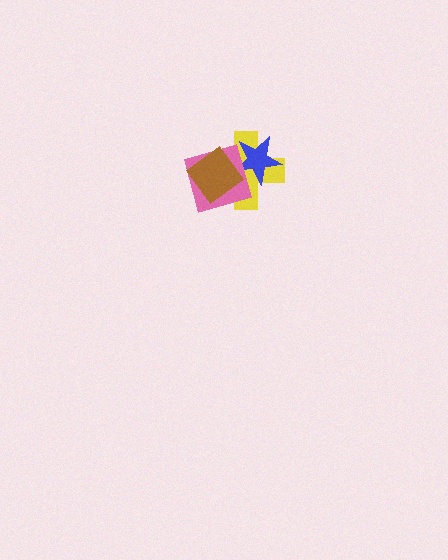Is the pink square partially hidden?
Yes, it is partially covered by another shape.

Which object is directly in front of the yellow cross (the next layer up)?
The blue star is directly in front of the yellow cross.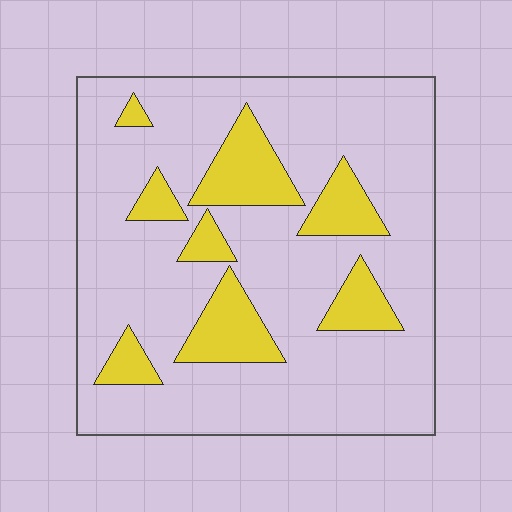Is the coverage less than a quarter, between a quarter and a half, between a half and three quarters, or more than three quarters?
Less than a quarter.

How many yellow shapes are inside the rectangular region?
8.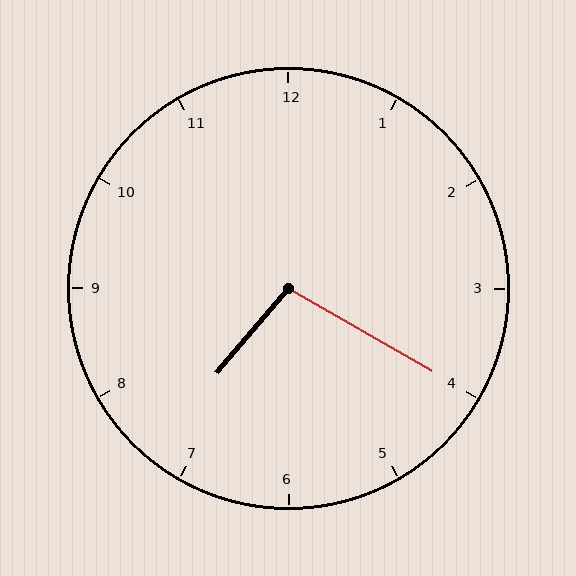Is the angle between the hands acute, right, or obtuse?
It is obtuse.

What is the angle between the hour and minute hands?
Approximately 100 degrees.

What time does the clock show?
7:20.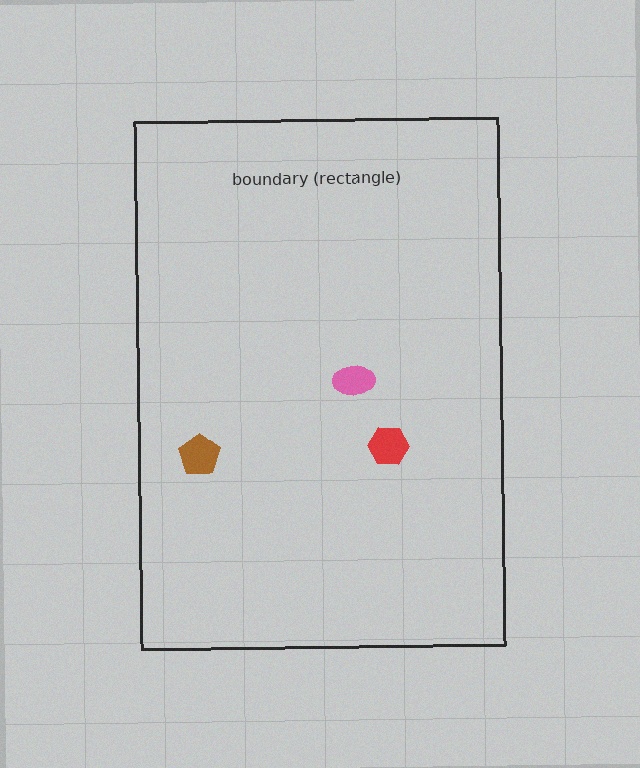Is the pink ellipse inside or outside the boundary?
Inside.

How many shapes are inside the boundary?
3 inside, 0 outside.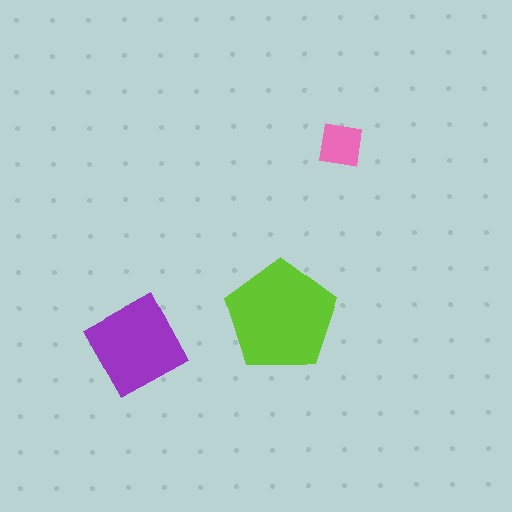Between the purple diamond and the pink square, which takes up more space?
The purple diamond.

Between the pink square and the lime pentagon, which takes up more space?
The lime pentagon.